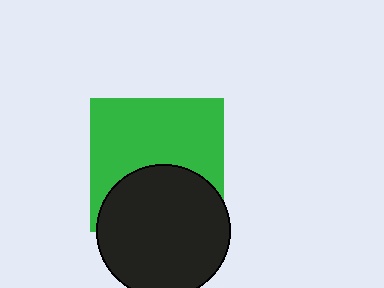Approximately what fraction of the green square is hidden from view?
Roughly 39% of the green square is hidden behind the black circle.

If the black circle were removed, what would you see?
You would see the complete green square.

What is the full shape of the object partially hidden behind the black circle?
The partially hidden object is a green square.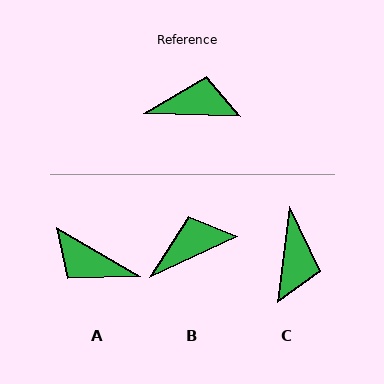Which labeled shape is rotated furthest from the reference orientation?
A, about 151 degrees away.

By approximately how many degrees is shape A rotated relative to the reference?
Approximately 151 degrees counter-clockwise.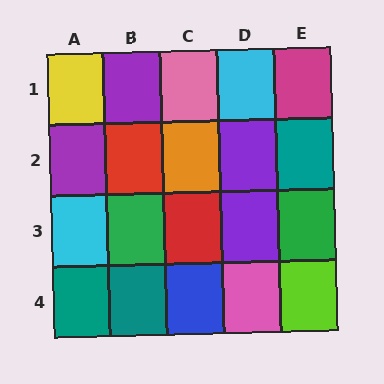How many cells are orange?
1 cell is orange.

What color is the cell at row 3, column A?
Cyan.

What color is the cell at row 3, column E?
Green.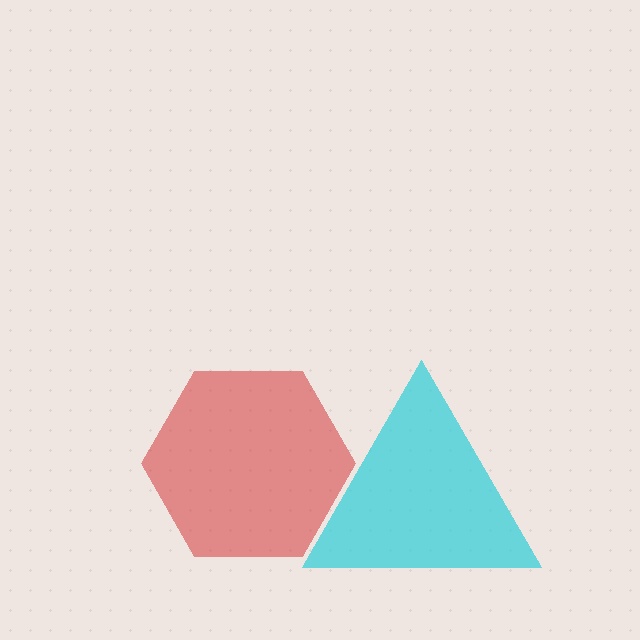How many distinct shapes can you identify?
There are 2 distinct shapes: a cyan triangle, a red hexagon.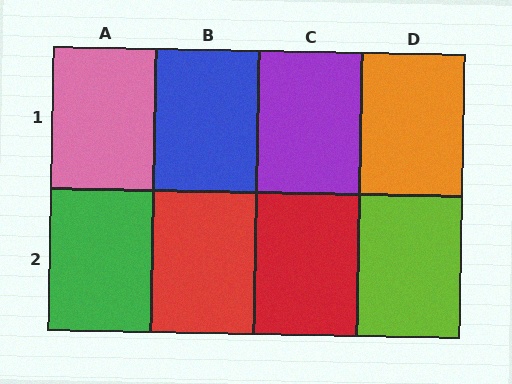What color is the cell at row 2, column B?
Red.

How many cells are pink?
1 cell is pink.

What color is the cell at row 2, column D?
Lime.